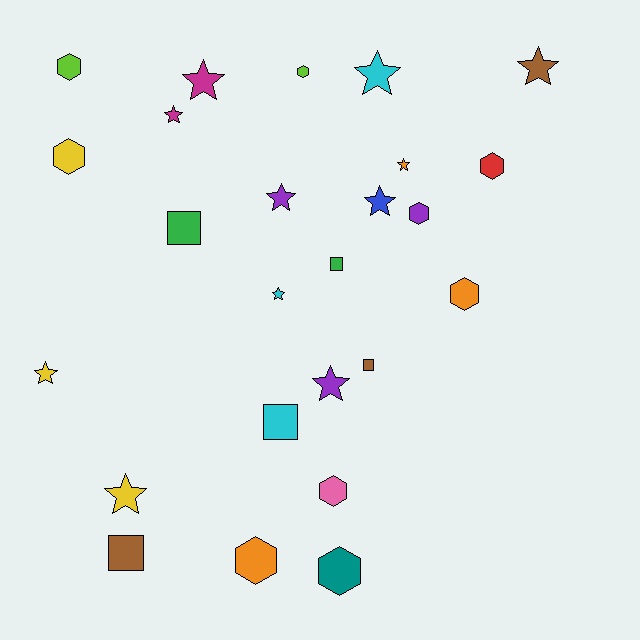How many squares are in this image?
There are 5 squares.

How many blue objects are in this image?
There is 1 blue object.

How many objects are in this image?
There are 25 objects.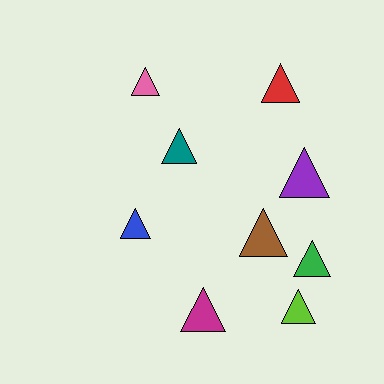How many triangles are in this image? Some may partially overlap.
There are 9 triangles.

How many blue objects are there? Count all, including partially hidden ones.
There is 1 blue object.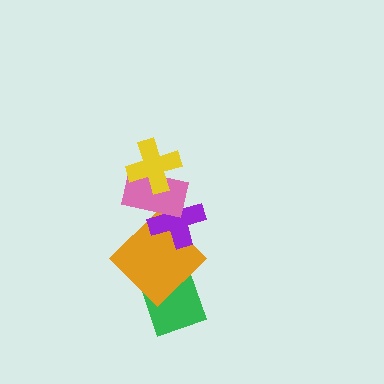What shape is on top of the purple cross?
The pink rectangle is on top of the purple cross.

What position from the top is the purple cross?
The purple cross is 3rd from the top.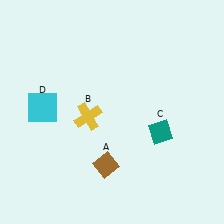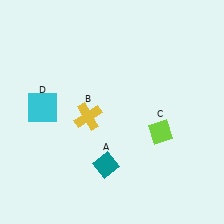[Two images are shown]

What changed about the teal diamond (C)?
In Image 1, C is teal. In Image 2, it changed to lime.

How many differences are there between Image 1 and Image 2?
There are 2 differences between the two images.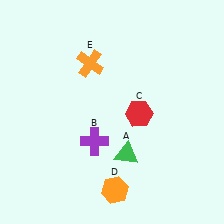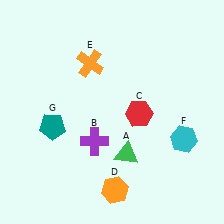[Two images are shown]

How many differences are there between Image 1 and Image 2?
There are 2 differences between the two images.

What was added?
A cyan hexagon (F), a teal pentagon (G) were added in Image 2.